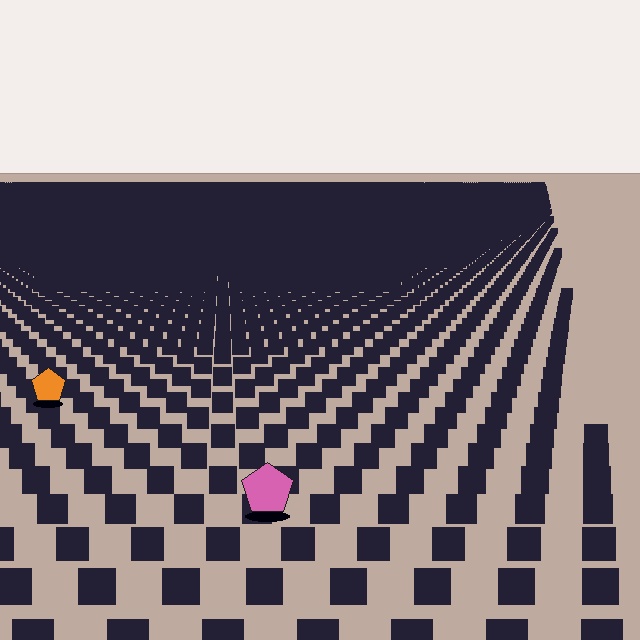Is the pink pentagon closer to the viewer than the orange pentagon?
Yes. The pink pentagon is closer — you can tell from the texture gradient: the ground texture is coarser near it.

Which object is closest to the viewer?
The pink pentagon is closest. The texture marks near it are larger and more spread out.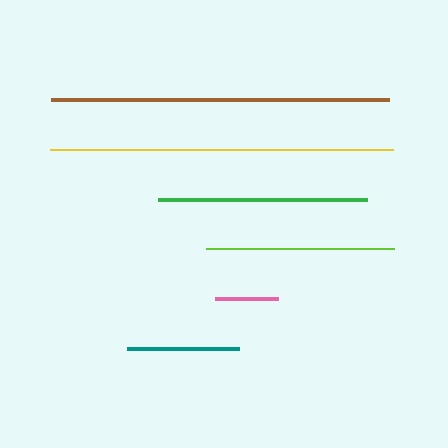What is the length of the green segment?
The green segment is approximately 209 pixels long.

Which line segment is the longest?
The yellow line is the longest at approximately 342 pixels.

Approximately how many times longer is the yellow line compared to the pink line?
The yellow line is approximately 5.4 times the length of the pink line.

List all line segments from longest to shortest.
From longest to shortest: yellow, brown, green, lime, teal, pink.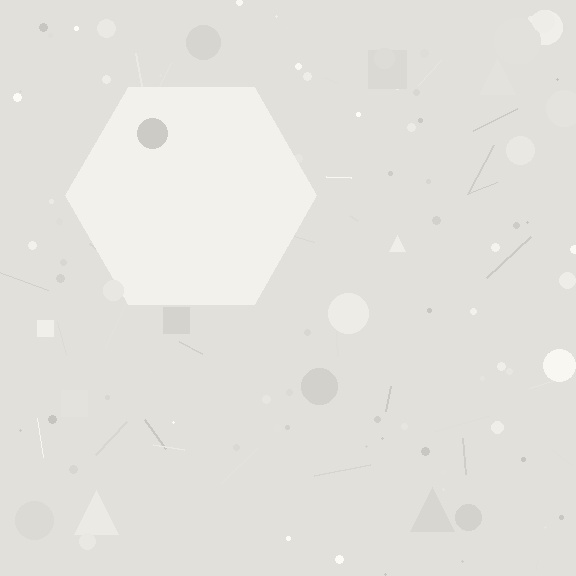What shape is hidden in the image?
A hexagon is hidden in the image.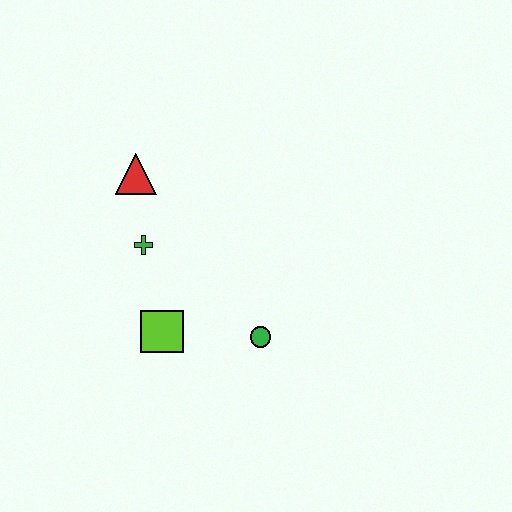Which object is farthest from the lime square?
The red triangle is farthest from the lime square.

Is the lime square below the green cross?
Yes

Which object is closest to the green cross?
The red triangle is closest to the green cross.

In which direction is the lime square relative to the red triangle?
The lime square is below the red triangle.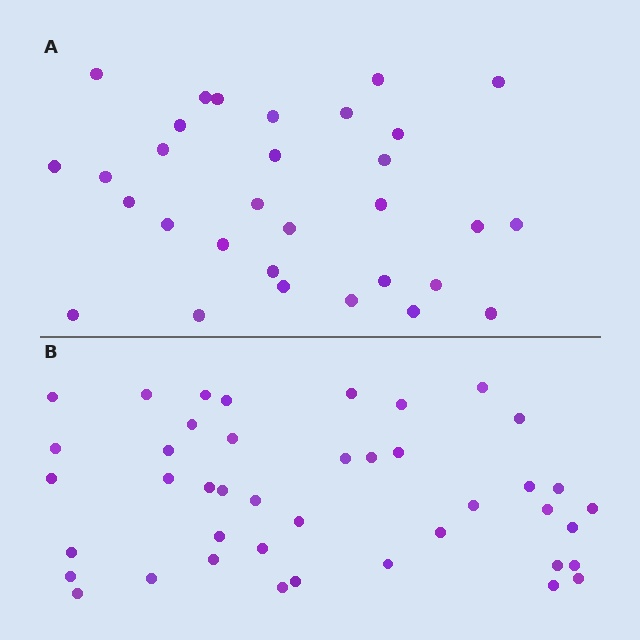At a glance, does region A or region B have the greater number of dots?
Region B (the bottom region) has more dots.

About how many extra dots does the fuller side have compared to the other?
Region B has roughly 12 or so more dots than region A.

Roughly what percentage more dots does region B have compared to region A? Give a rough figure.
About 35% more.